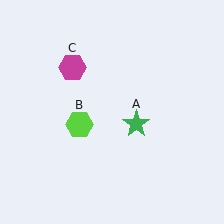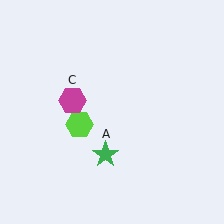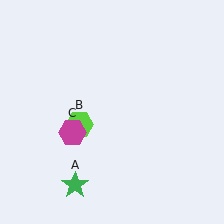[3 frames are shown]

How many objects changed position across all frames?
2 objects changed position: green star (object A), magenta hexagon (object C).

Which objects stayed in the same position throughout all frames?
Lime hexagon (object B) remained stationary.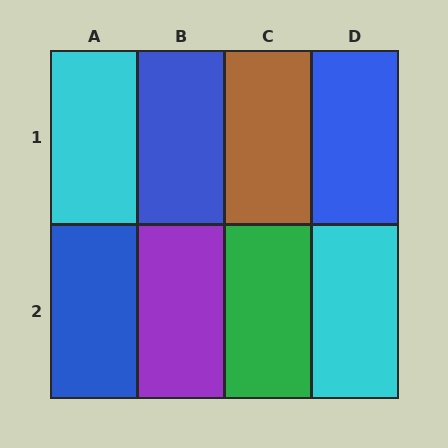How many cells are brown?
1 cell is brown.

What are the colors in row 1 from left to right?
Cyan, blue, brown, blue.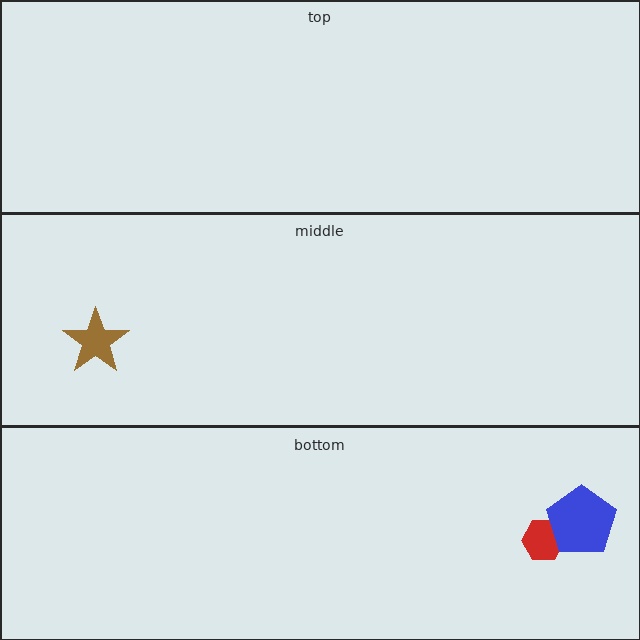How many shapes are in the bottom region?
2.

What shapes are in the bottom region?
The red hexagon, the blue pentagon.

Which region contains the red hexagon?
The bottom region.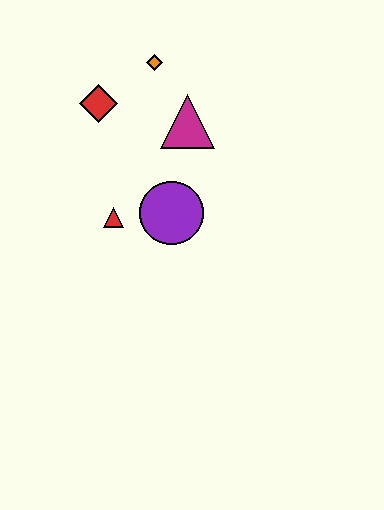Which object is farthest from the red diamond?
The purple circle is farthest from the red diamond.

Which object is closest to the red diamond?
The orange diamond is closest to the red diamond.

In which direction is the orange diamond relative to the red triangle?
The orange diamond is above the red triangle.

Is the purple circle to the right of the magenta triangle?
No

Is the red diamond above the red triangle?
Yes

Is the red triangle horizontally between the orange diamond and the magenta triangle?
No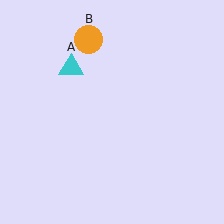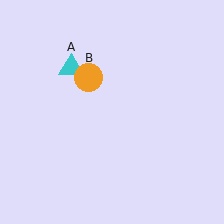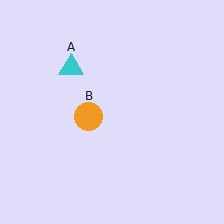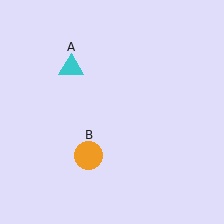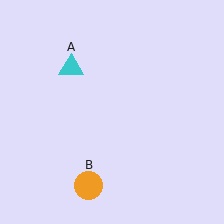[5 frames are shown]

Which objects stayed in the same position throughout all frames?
Cyan triangle (object A) remained stationary.